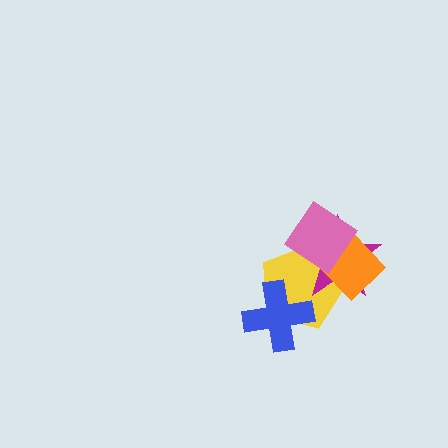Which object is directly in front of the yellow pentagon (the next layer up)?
The magenta star is directly in front of the yellow pentagon.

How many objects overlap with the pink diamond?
3 objects overlap with the pink diamond.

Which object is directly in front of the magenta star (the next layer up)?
The orange diamond is directly in front of the magenta star.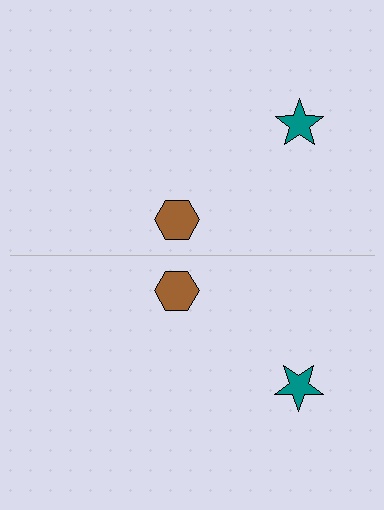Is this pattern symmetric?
Yes, this pattern has bilateral (reflection) symmetry.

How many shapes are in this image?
There are 4 shapes in this image.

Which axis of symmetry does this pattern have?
The pattern has a horizontal axis of symmetry running through the center of the image.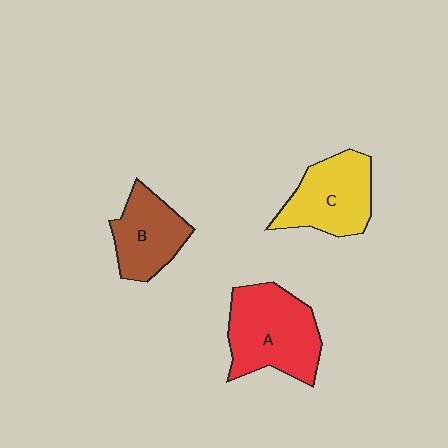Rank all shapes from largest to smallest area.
From largest to smallest: A (red), C (yellow), B (brown).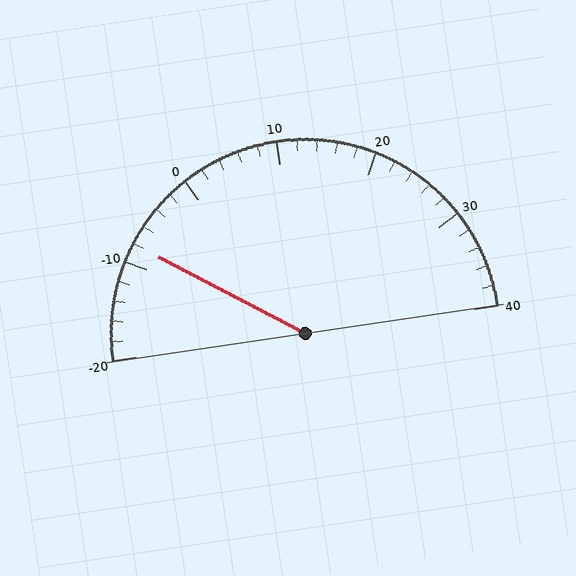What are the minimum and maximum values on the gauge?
The gauge ranges from -20 to 40.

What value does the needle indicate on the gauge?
The needle indicates approximately -8.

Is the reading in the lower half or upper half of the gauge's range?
The reading is in the lower half of the range (-20 to 40).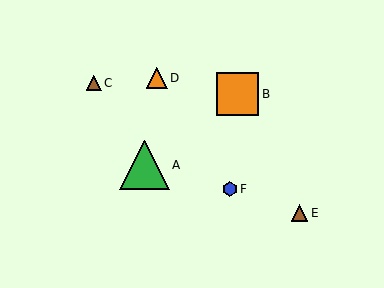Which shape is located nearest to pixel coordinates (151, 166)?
The green triangle (labeled A) at (144, 165) is nearest to that location.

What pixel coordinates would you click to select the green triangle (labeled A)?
Click at (144, 165) to select the green triangle A.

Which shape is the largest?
The green triangle (labeled A) is the largest.